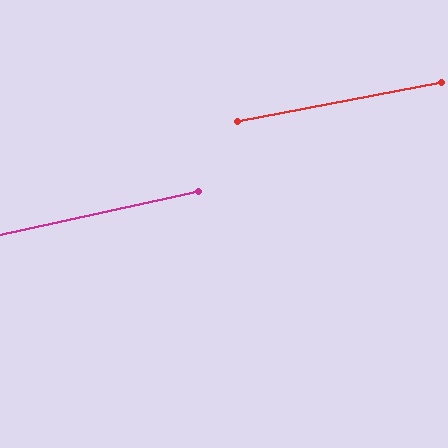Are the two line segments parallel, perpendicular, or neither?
Parallel — their directions differ by only 1.5°.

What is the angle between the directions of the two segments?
Approximately 2 degrees.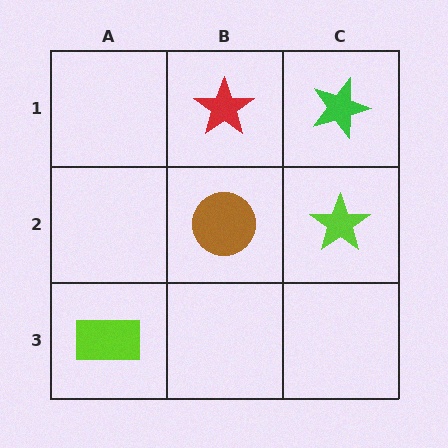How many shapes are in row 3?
1 shape.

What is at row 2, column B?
A brown circle.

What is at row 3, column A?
A lime rectangle.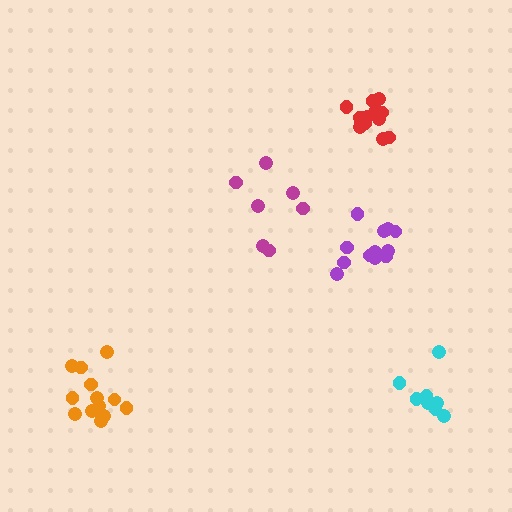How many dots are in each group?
Group 1: 7 dots, Group 2: 8 dots, Group 3: 13 dots, Group 4: 13 dots, Group 5: 12 dots (53 total).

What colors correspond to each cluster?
The clusters are colored: magenta, cyan, red, orange, purple.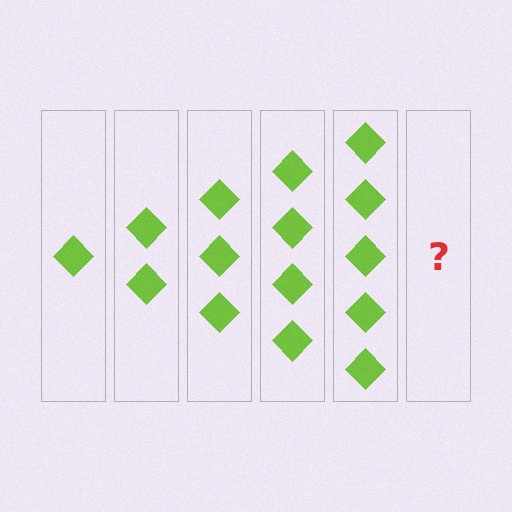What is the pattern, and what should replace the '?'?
The pattern is that each step adds one more diamond. The '?' should be 6 diamonds.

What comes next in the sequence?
The next element should be 6 diamonds.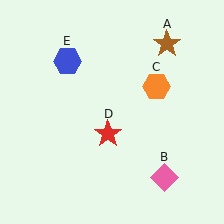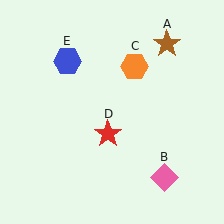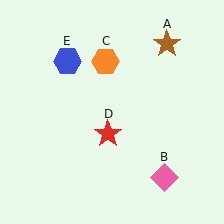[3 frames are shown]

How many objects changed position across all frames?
1 object changed position: orange hexagon (object C).